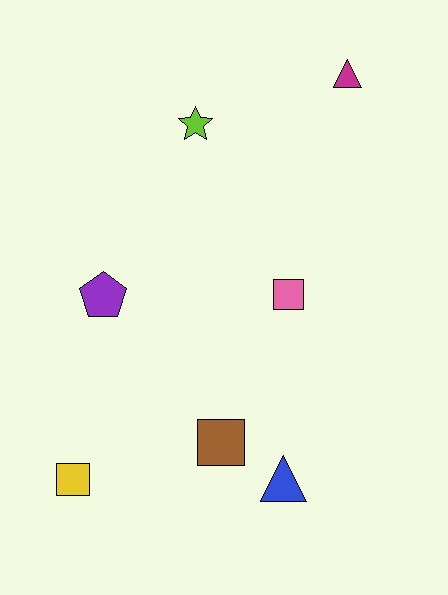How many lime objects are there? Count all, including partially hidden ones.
There is 1 lime object.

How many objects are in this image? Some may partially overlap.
There are 7 objects.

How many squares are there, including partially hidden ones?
There are 3 squares.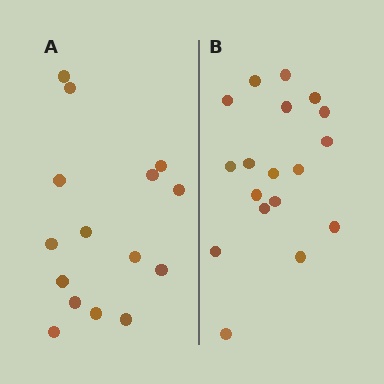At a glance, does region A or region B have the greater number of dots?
Region B (the right region) has more dots.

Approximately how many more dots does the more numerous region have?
Region B has just a few more — roughly 2 or 3 more dots than region A.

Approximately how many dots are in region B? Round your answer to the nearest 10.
About 20 dots. (The exact count is 18, which rounds to 20.)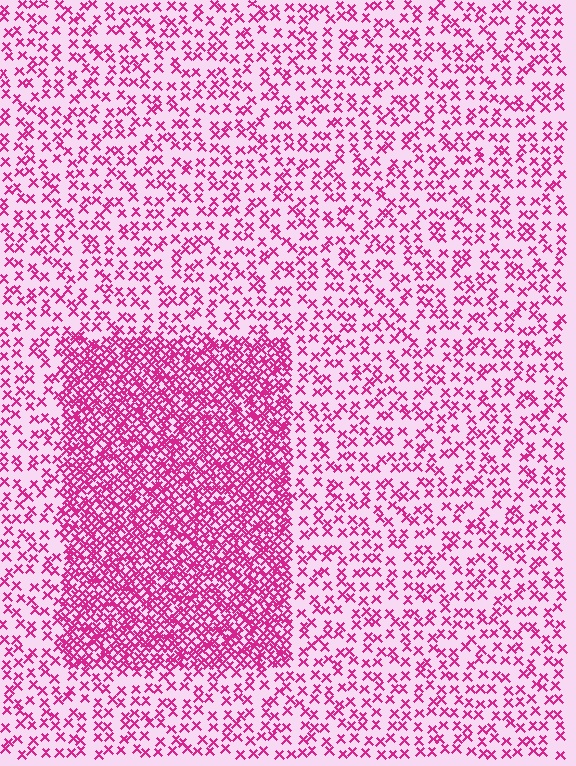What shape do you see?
I see a rectangle.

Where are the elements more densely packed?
The elements are more densely packed inside the rectangle boundary.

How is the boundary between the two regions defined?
The boundary is defined by a change in element density (approximately 2.7x ratio). All elements are the same color, size, and shape.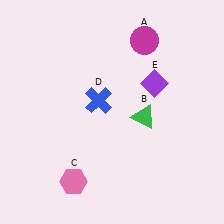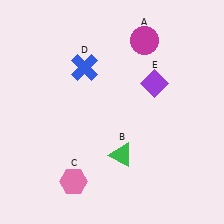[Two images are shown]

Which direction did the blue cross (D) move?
The blue cross (D) moved up.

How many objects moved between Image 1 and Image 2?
2 objects moved between the two images.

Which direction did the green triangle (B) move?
The green triangle (B) moved down.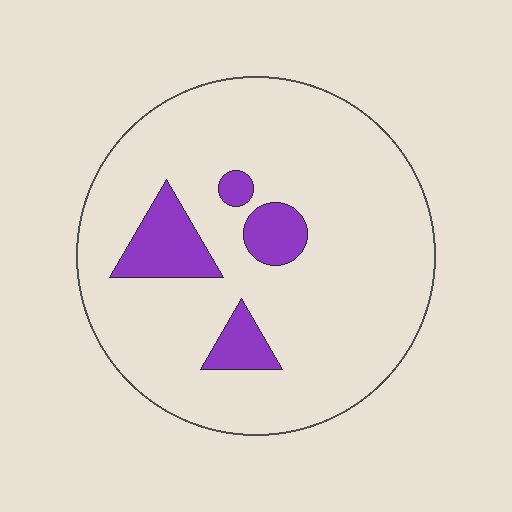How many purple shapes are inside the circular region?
4.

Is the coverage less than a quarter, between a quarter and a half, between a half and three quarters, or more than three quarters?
Less than a quarter.